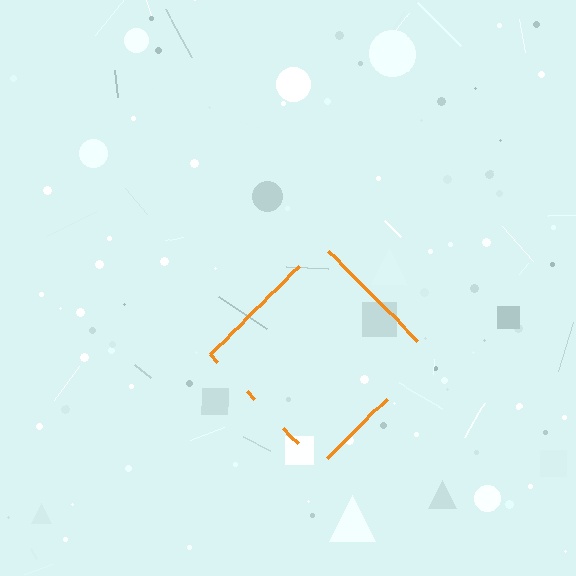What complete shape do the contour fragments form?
The contour fragments form a diamond.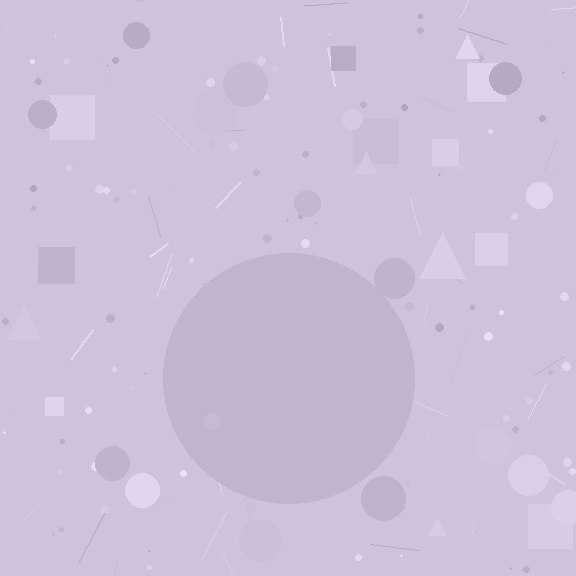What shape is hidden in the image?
A circle is hidden in the image.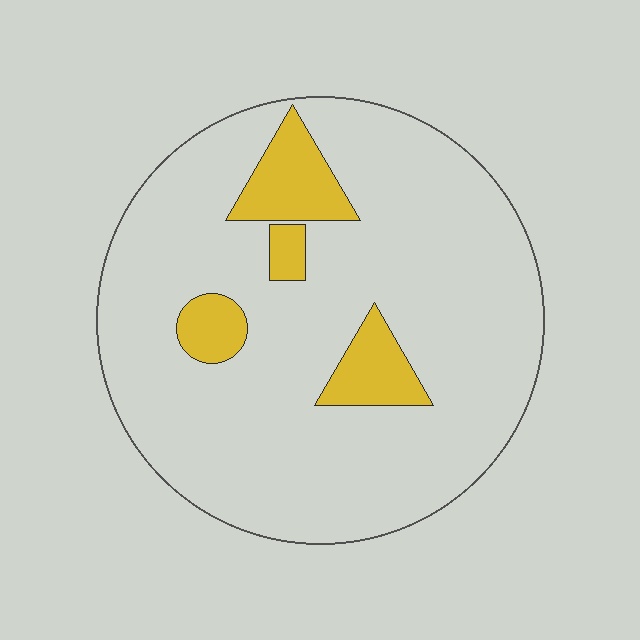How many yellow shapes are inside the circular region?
4.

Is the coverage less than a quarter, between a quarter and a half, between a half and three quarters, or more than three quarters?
Less than a quarter.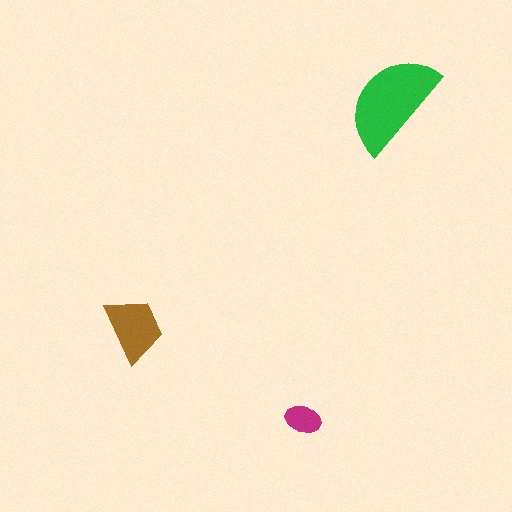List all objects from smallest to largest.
The magenta ellipse, the brown trapezoid, the green semicircle.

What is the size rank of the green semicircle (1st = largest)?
1st.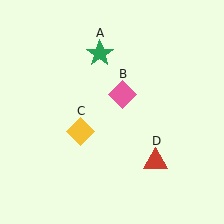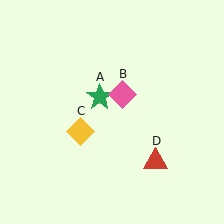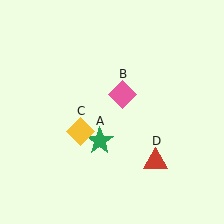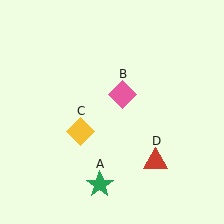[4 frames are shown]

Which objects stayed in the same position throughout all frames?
Pink diamond (object B) and yellow diamond (object C) and red triangle (object D) remained stationary.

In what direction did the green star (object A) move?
The green star (object A) moved down.